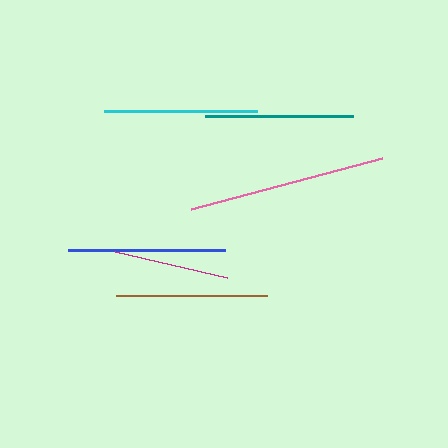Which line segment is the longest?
The pink line is the longest at approximately 197 pixels.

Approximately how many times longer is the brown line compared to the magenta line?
The brown line is approximately 1.3 times the length of the magenta line.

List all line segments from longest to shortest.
From longest to shortest: pink, blue, cyan, brown, teal, magenta.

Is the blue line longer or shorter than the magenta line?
The blue line is longer than the magenta line.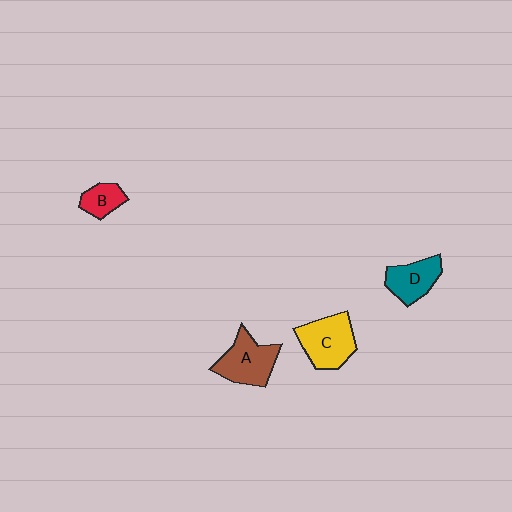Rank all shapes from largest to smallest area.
From largest to smallest: C (yellow), A (brown), D (teal), B (red).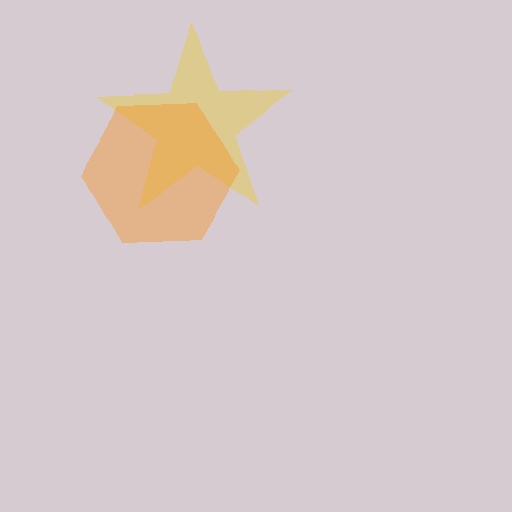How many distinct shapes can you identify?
There are 2 distinct shapes: a yellow star, an orange hexagon.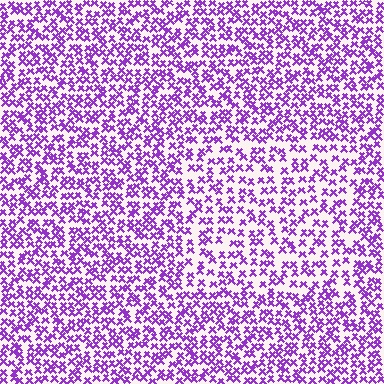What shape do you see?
I see a rectangle.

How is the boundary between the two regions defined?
The boundary is defined by a change in element density (approximately 1.5x ratio). All elements are the same color, size, and shape.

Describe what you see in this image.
The image contains small purple elements arranged at two different densities. A rectangle-shaped region is visible where the elements are less densely packed than the surrounding area.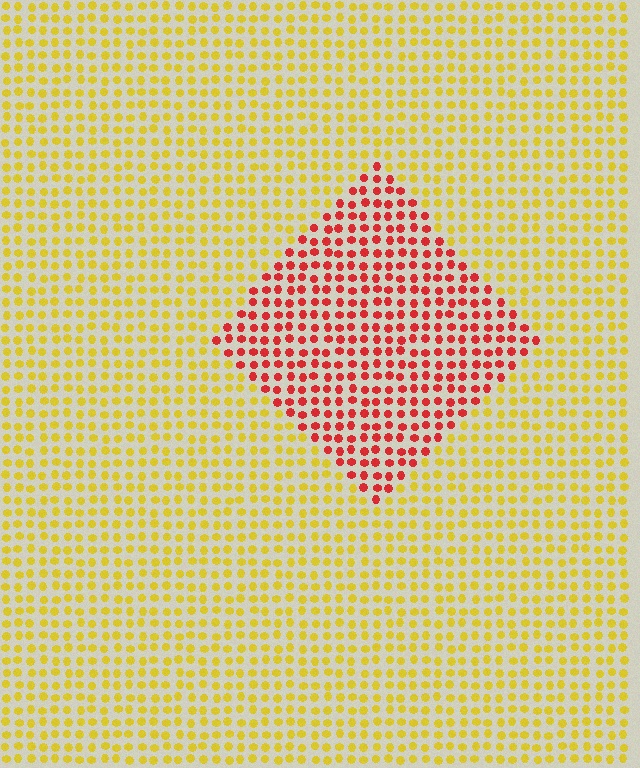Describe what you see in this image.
The image is filled with small yellow elements in a uniform arrangement. A diamond-shaped region is visible where the elements are tinted to a slightly different hue, forming a subtle color boundary.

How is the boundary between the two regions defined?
The boundary is defined purely by a slight shift in hue (about 56 degrees). Spacing, size, and orientation are identical on both sides.